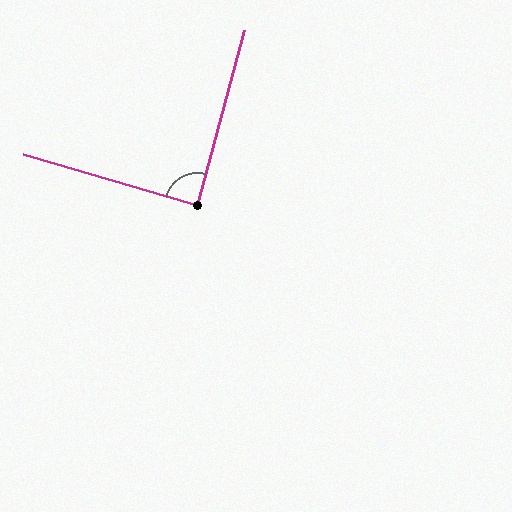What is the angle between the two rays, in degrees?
Approximately 88 degrees.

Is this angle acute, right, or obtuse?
It is approximately a right angle.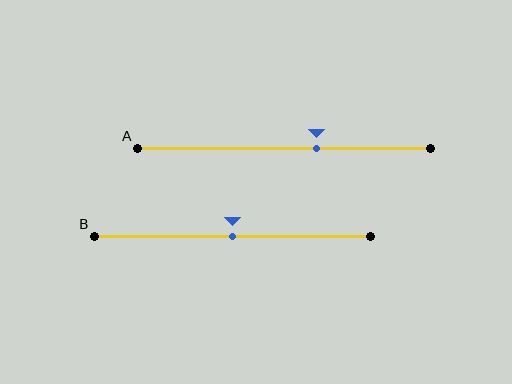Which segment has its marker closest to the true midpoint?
Segment B has its marker closest to the true midpoint.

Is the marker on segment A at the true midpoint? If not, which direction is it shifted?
No, the marker on segment A is shifted to the right by about 11% of the segment length.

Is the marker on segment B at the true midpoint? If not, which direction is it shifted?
Yes, the marker on segment B is at the true midpoint.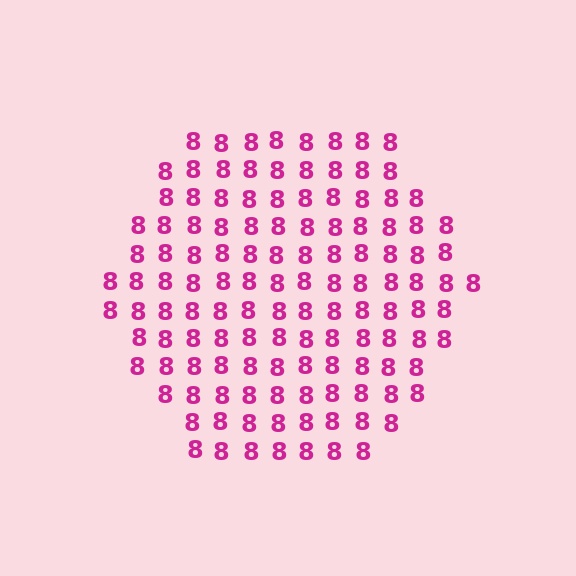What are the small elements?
The small elements are digit 8's.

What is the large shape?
The large shape is a hexagon.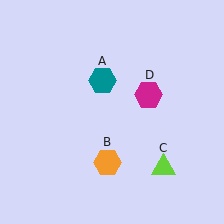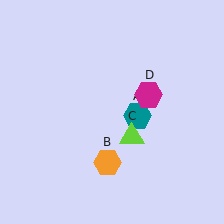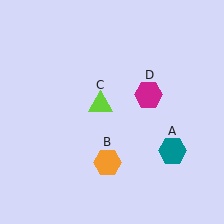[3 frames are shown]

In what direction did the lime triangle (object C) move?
The lime triangle (object C) moved up and to the left.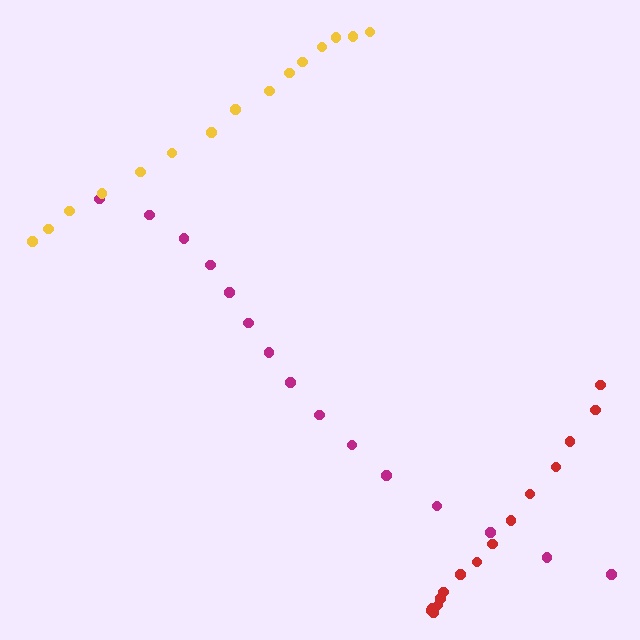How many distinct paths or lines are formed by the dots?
There are 3 distinct paths.